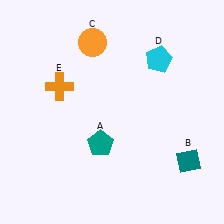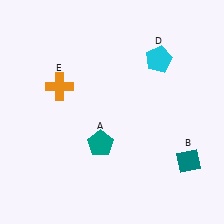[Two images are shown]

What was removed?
The orange circle (C) was removed in Image 2.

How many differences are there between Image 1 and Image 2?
There is 1 difference between the two images.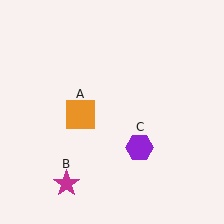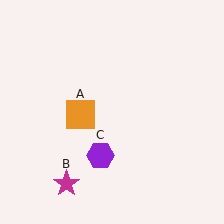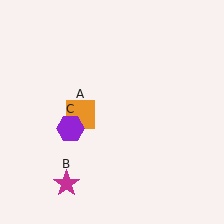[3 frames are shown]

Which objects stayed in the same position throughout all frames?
Orange square (object A) and magenta star (object B) remained stationary.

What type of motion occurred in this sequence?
The purple hexagon (object C) rotated clockwise around the center of the scene.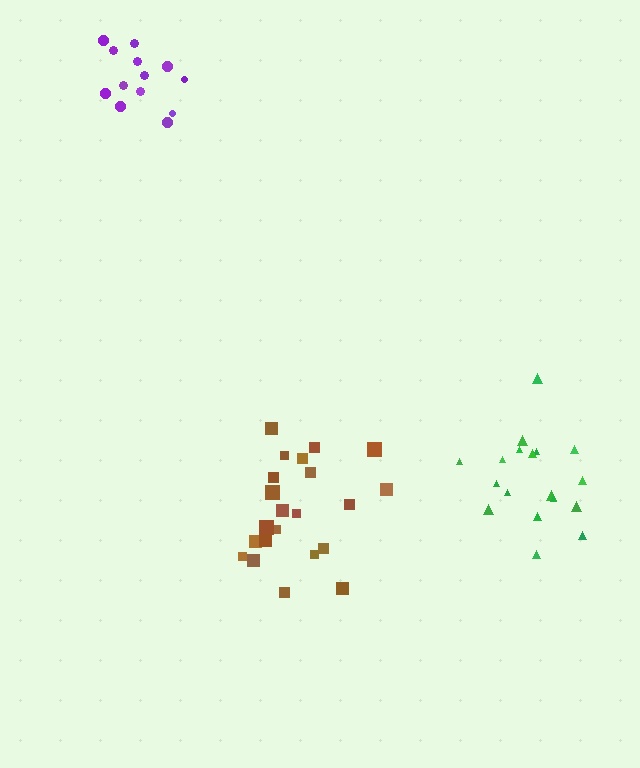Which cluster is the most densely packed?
Purple.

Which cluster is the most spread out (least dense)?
Green.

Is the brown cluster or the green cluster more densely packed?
Brown.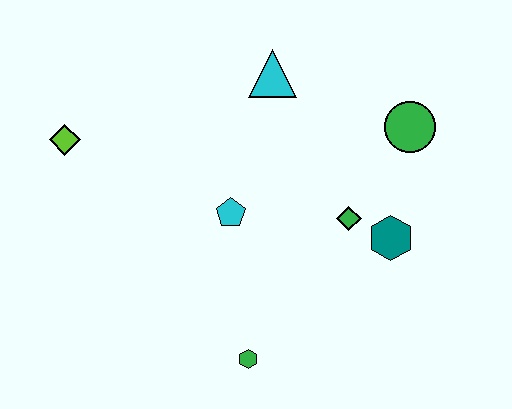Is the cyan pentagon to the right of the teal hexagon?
No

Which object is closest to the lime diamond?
The cyan pentagon is closest to the lime diamond.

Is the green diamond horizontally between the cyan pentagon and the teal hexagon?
Yes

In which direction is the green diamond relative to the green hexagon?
The green diamond is above the green hexagon.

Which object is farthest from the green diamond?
The lime diamond is farthest from the green diamond.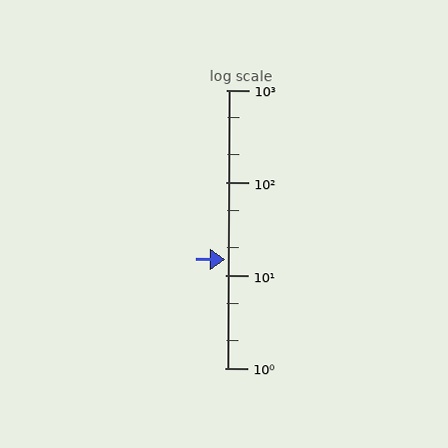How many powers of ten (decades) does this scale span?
The scale spans 3 decades, from 1 to 1000.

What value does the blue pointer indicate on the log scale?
The pointer indicates approximately 15.